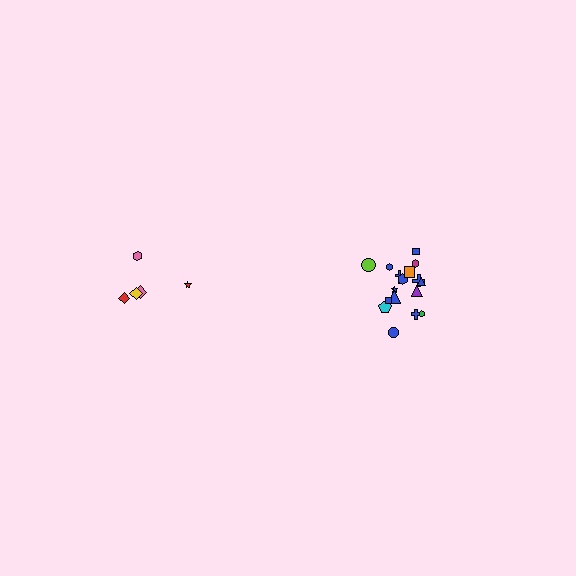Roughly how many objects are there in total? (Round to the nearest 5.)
Roughly 25 objects in total.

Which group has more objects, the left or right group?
The right group.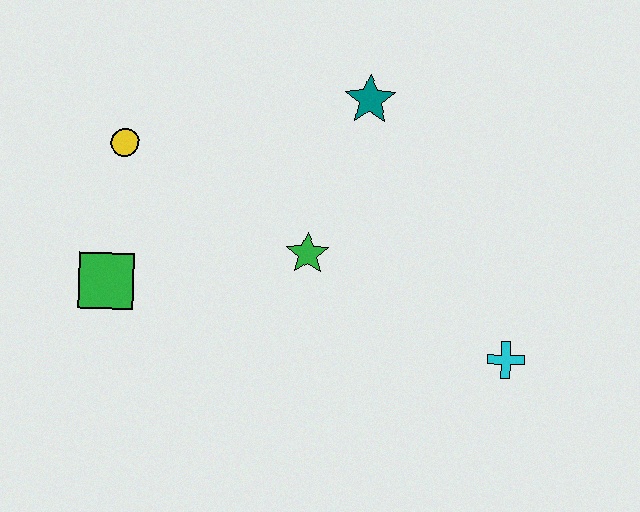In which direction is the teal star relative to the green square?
The teal star is to the right of the green square.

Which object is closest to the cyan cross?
The green star is closest to the cyan cross.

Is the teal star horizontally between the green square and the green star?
No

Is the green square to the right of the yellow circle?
No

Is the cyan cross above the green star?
No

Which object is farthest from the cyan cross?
The yellow circle is farthest from the cyan cross.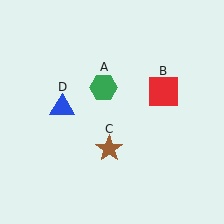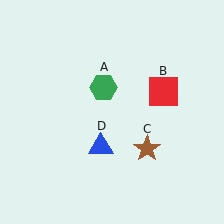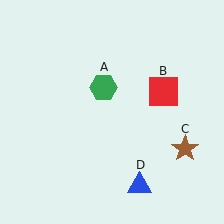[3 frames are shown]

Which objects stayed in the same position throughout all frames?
Green hexagon (object A) and red square (object B) remained stationary.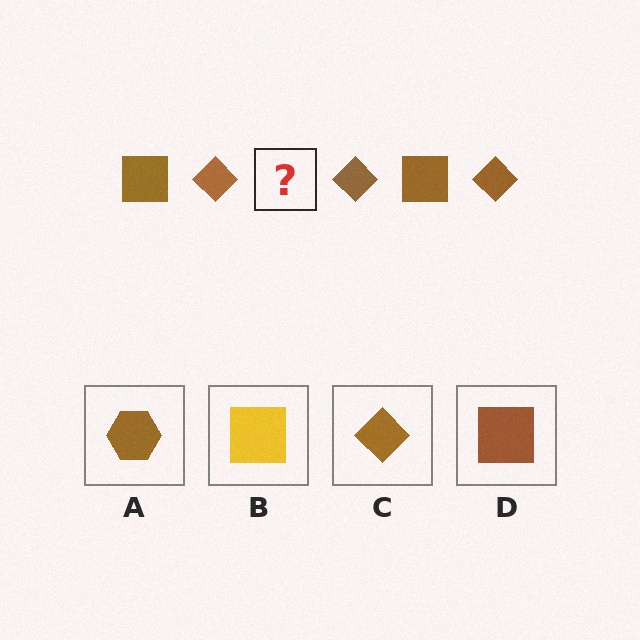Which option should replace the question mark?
Option D.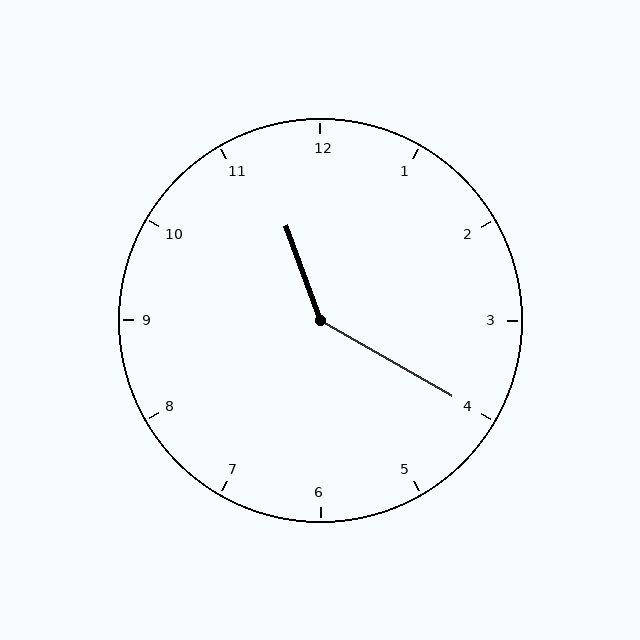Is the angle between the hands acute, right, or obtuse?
It is obtuse.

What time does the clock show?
11:20.